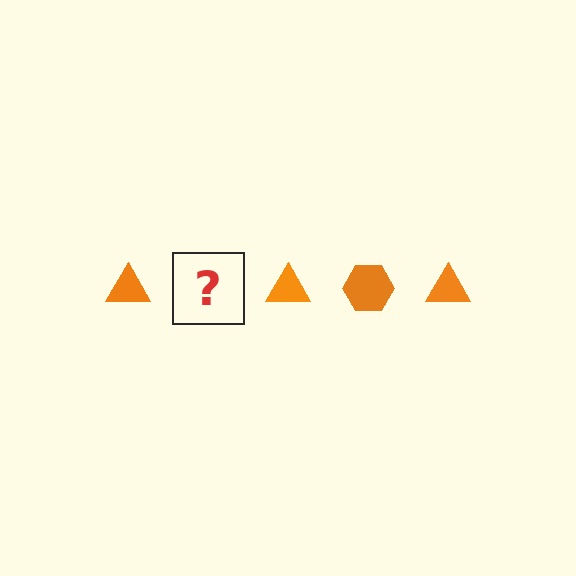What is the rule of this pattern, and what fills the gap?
The rule is that the pattern cycles through triangle, hexagon shapes in orange. The gap should be filled with an orange hexagon.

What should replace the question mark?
The question mark should be replaced with an orange hexagon.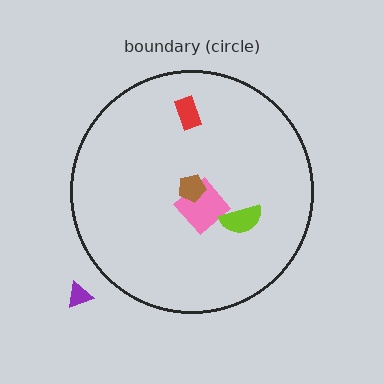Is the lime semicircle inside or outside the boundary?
Inside.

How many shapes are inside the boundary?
4 inside, 1 outside.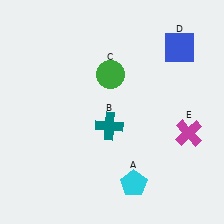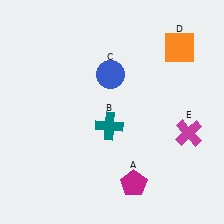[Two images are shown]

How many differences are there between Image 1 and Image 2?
There are 3 differences between the two images.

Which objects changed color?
A changed from cyan to magenta. C changed from green to blue. D changed from blue to orange.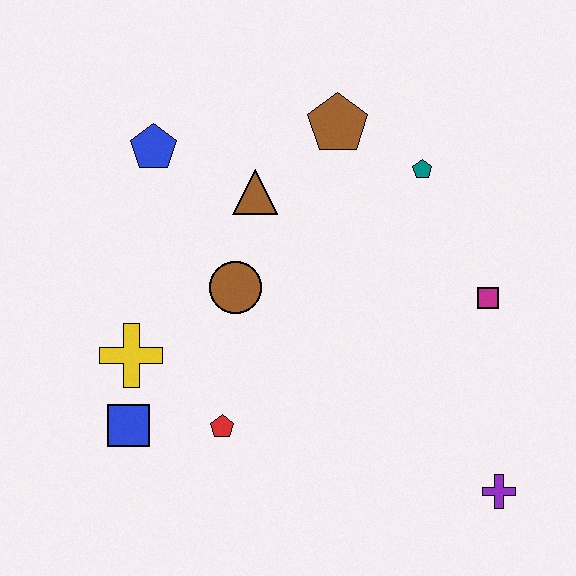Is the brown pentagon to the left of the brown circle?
No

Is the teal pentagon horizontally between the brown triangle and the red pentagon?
No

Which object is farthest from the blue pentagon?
The purple cross is farthest from the blue pentagon.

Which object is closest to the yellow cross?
The blue square is closest to the yellow cross.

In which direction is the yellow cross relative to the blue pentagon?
The yellow cross is below the blue pentagon.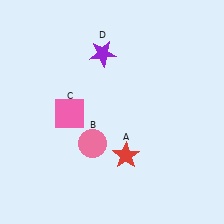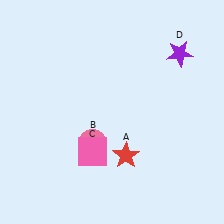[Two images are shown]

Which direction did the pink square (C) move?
The pink square (C) moved down.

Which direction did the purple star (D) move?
The purple star (D) moved right.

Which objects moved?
The objects that moved are: the pink square (C), the purple star (D).